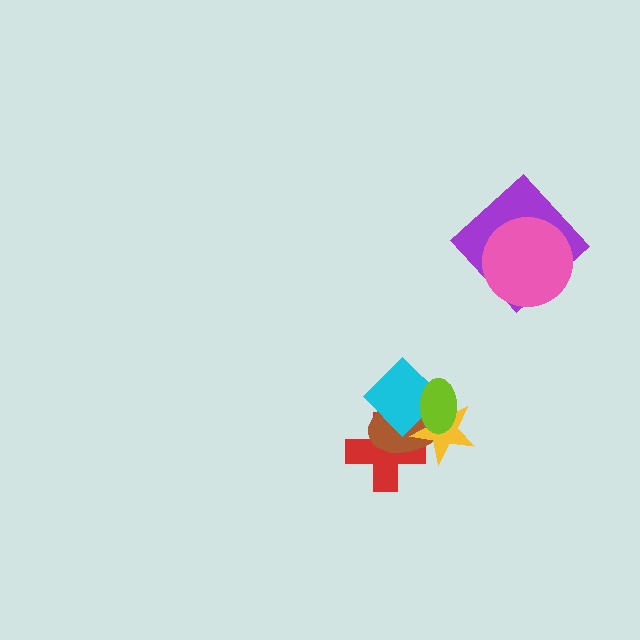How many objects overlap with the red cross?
3 objects overlap with the red cross.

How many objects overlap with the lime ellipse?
3 objects overlap with the lime ellipse.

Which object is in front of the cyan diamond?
The lime ellipse is in front of the cyan diamond.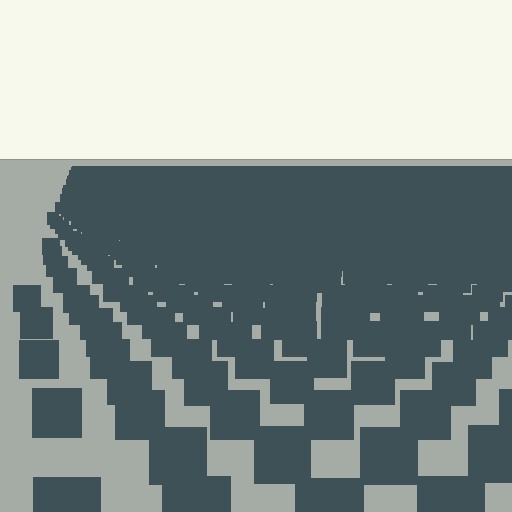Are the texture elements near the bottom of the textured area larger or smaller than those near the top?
Larger. Near the bottom, elements are closer to the viewer and appear at a bigger on-screen size.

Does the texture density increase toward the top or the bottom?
Density increases toward the top.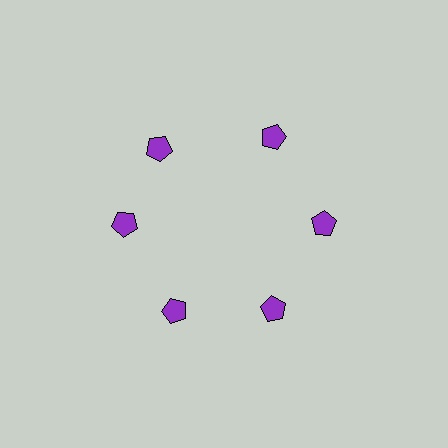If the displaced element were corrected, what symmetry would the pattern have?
It would have 6-fold rotational symmetry — the pattern would map onto itself every 60 degrees.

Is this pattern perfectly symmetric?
No. The 6 purple pentagons are arranged in a ring, but one element near the 11 o'clock position is rotated out of alignment along the ring, breaking the 6-fold rotational symmetry.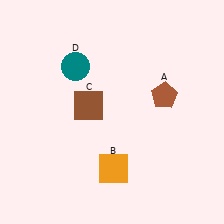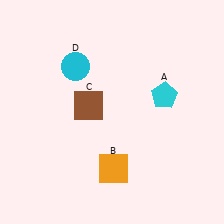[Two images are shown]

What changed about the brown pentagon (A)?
In Image 1, A is brown. In Image 2, it changed to cyan.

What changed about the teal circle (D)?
In Image 1, D is teal. In Image 2, it changed to cyan.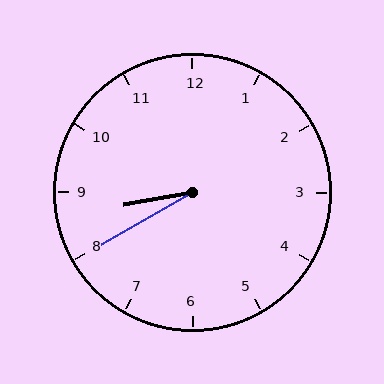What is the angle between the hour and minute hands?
Approximately 20 degrees.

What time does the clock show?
8:40.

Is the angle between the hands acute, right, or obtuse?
It is acute.